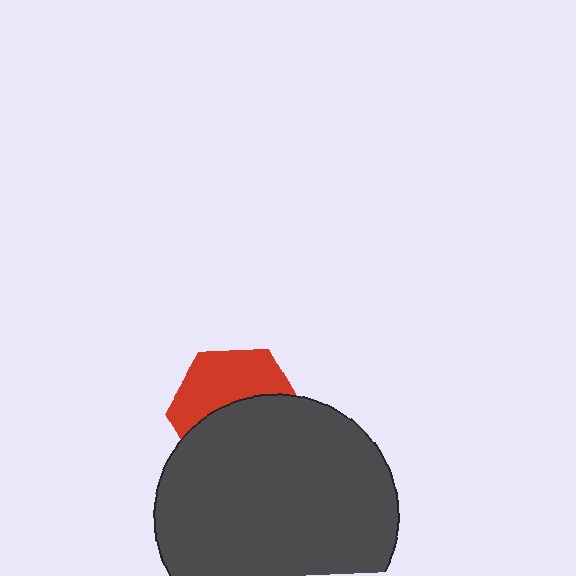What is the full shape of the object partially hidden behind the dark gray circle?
The partially hidden object is a red hexagon.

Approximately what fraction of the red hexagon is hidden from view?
Roughly 54% of the red hexagon is hidden behind the dark gray circle.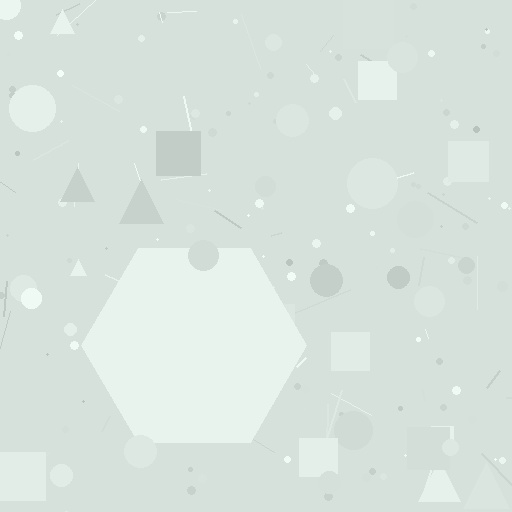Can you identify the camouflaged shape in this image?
The camouflaged shape is a hexagon.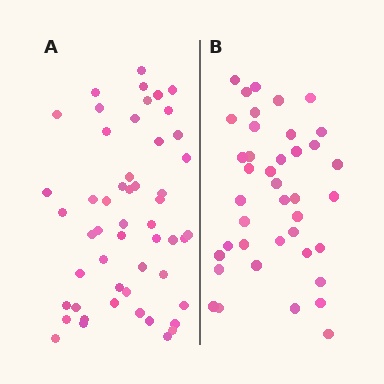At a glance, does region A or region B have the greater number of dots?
Region A (the left region) has more dots.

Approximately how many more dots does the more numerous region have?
Region A has roughly 12 or so more dots than region B.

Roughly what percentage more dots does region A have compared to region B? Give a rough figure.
About 30% more.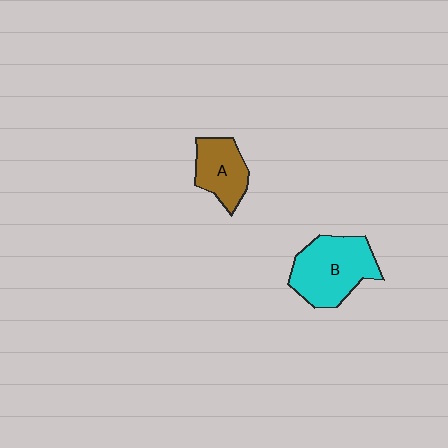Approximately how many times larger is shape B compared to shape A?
Approximately 1.6 times.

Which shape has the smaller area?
Shape A (brown).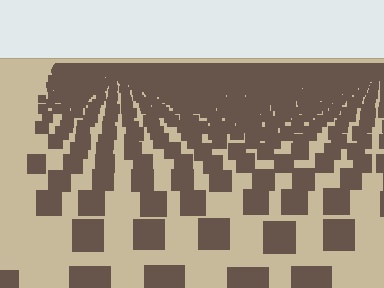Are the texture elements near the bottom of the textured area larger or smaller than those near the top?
Larger. Near the bottom, elements are closer to the viewer and appear at a bigger on-screen size.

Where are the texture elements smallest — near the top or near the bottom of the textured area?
Near the top.